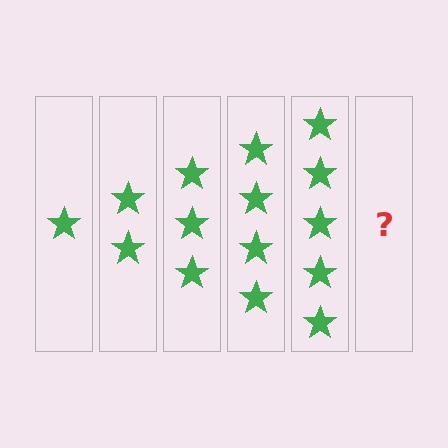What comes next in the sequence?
The next element should be 6 stars.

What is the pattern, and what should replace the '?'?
The pattern is that each step adds one more star. The '?' should be 6 stars.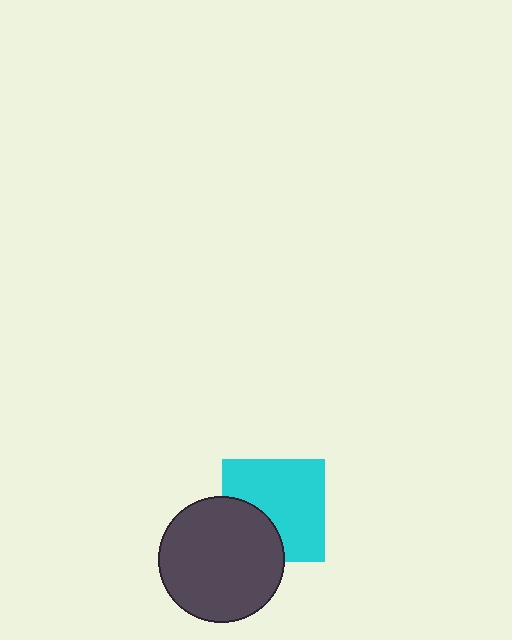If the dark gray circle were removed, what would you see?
You would see the complete cyan square.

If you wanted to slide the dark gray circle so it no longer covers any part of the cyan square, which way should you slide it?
Slide it toward the lower-left — that is the most direct way to separate the two shapes.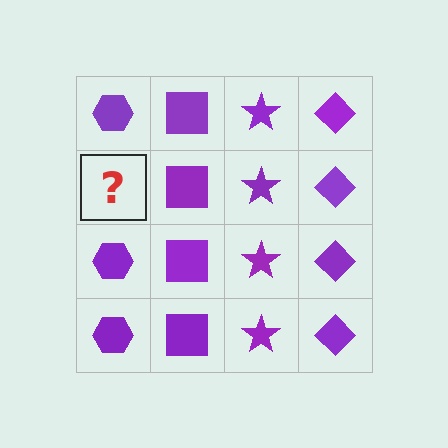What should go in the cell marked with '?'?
The missing cell should contain a purple hexagon.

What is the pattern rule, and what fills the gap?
The rule is that each column has a consistent shape. The gap should be filled with a purple hexagon.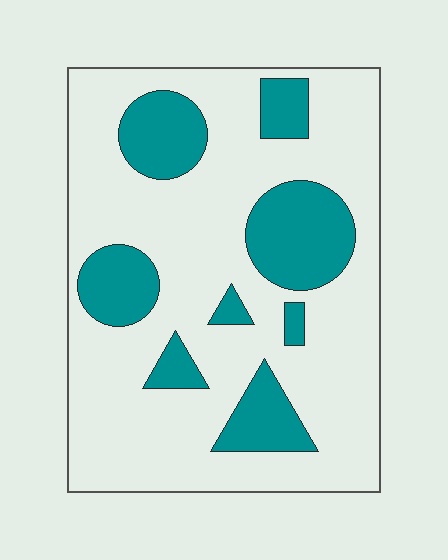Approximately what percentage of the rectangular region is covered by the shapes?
Approximately 25%.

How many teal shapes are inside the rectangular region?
8.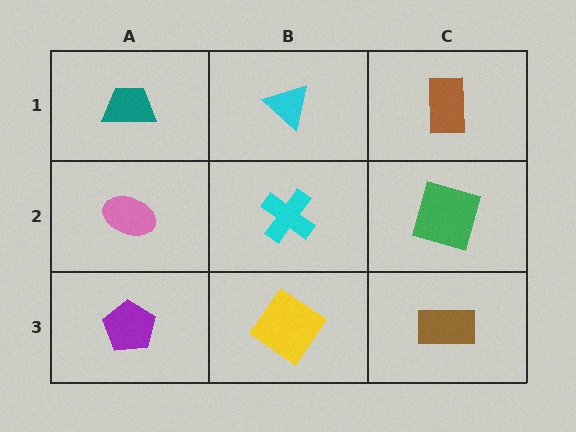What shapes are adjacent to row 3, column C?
A green square (row 2, column C), a yellow diamond (row 3, column B).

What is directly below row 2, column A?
A purple pentagon.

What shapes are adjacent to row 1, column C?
A green square (row 2, column C), a cyan triangle (row 1, column B).